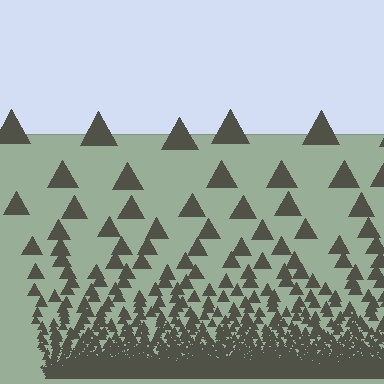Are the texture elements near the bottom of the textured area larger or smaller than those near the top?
Smaller. The gradient is inverted — elements near the bottom are smaller and denser.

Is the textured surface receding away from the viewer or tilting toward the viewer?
The surface appears to tilt toward the viewer. Texture elements get larger and sparser toward the top.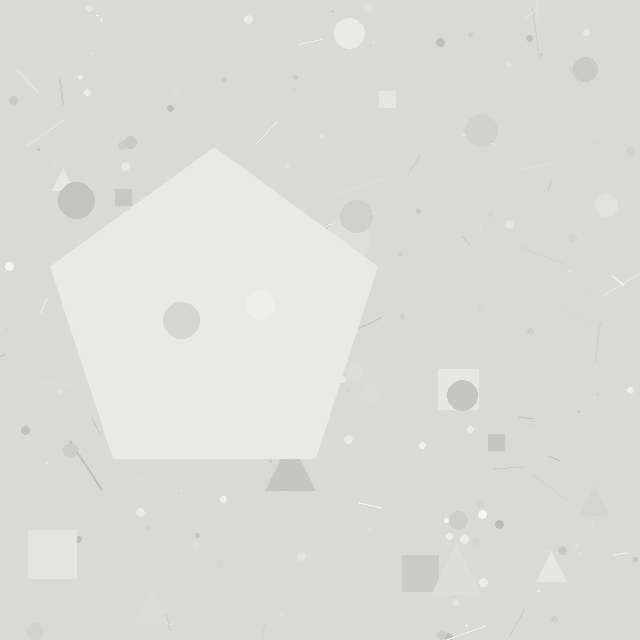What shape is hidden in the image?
A pentagon is hidden in the image.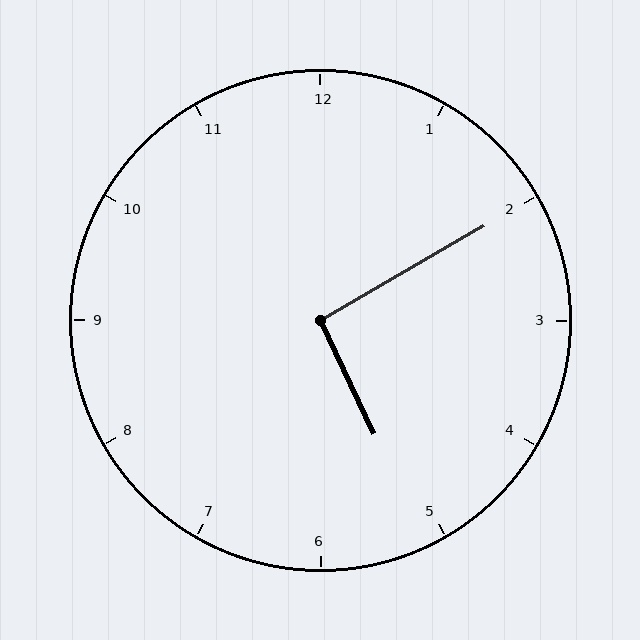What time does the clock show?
5:10.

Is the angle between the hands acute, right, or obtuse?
It is right.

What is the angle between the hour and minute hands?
Approximately 95 degrees.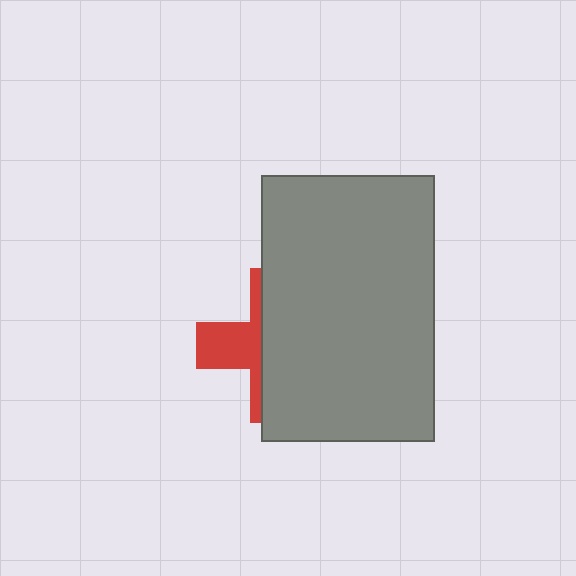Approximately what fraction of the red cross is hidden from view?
Roughly 65% of the red cross is hidden behind the gray rectangle.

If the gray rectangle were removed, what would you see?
You would see the complete red cross.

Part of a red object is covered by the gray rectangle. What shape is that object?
It is a cross.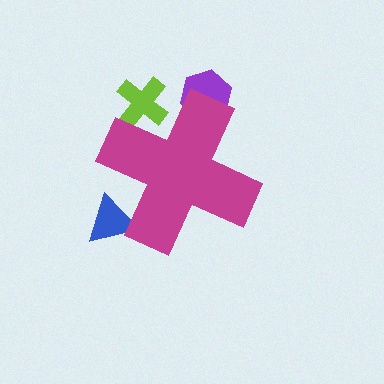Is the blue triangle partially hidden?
Yes, the blue triangle is partially hidden behind the magenta cross.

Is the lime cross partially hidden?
Yes, the lime cross is partially hidden behind the magenta cross.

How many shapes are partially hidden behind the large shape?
3 shapes are partially hidden.